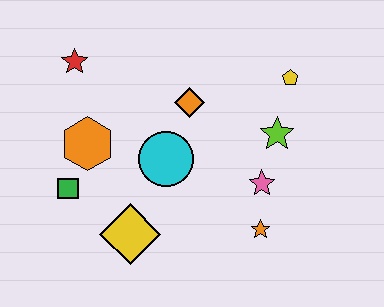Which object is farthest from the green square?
The yellow pentagon is farthest from the green square.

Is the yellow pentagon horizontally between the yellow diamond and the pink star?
No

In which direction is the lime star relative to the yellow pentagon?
The lime star is below the yellow pentagon.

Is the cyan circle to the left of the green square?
No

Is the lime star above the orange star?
Yes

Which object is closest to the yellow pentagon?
The lime star is closest to the yellow pentagon.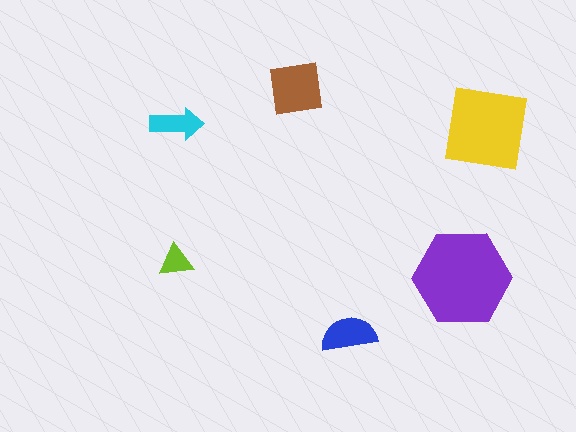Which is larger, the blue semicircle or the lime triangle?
The blue semicircle.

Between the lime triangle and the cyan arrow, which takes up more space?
The cyan arrow.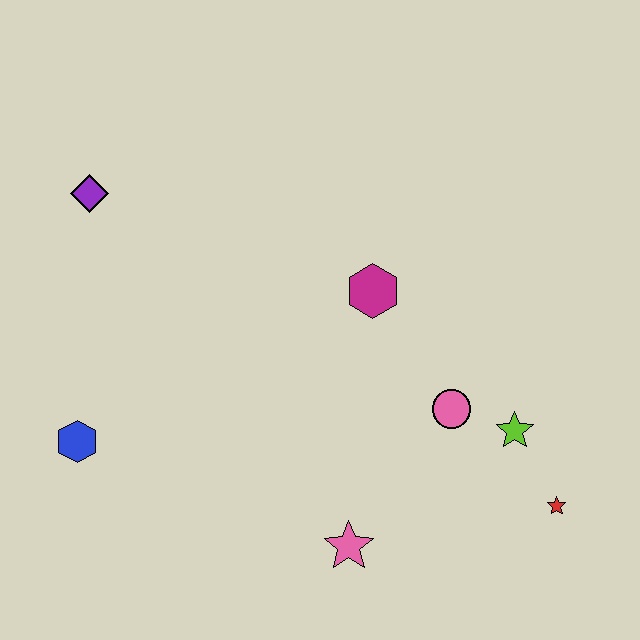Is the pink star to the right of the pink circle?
No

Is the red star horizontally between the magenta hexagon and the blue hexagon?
No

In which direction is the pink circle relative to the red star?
The pink circle is to the left of the red star.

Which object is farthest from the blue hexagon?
The red star is farthest from the blue hexagon.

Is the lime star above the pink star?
Yes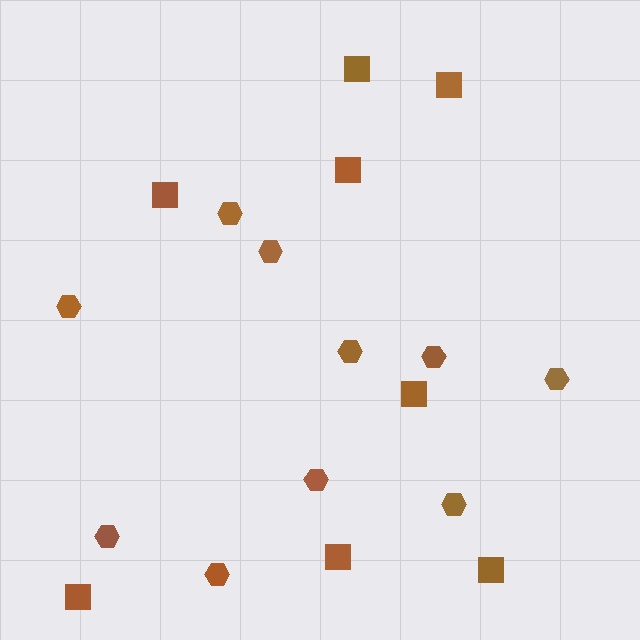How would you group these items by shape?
There are 2 groups: one group of hexagons (10) and one group of squares (8).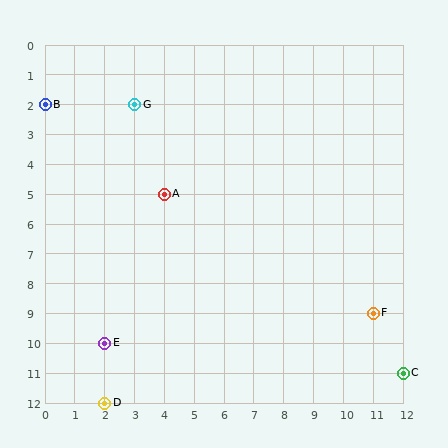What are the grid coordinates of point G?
Point G is at grid coordinates (3, 2).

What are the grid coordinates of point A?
Point A is at grid coordinates (4, 5).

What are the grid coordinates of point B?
Point B is at grid coordinates (0, 2).